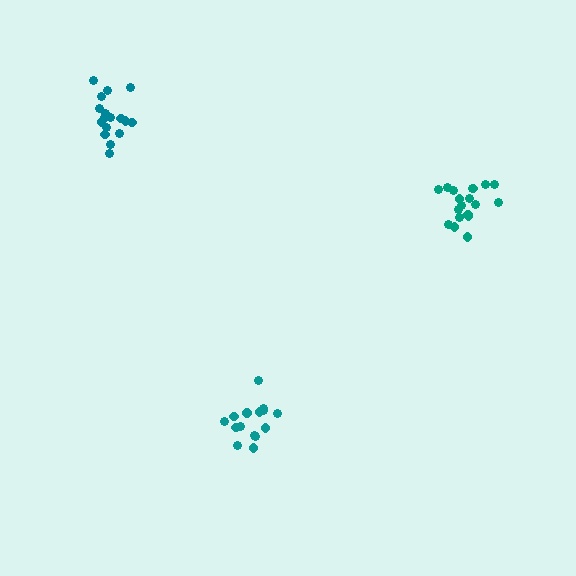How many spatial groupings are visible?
There are 3 spatial groupings.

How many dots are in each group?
Group 1: 17 dots, Group 2: 19 dots, Group 3: 15 dots (51 total).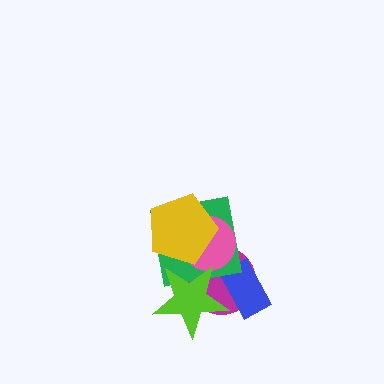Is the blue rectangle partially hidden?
Yes, it is partially covered by another shape.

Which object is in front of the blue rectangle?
The lime star is in front of the blue rectangle.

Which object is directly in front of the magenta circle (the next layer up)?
The blue rectangle is directly in front of the magenta circle.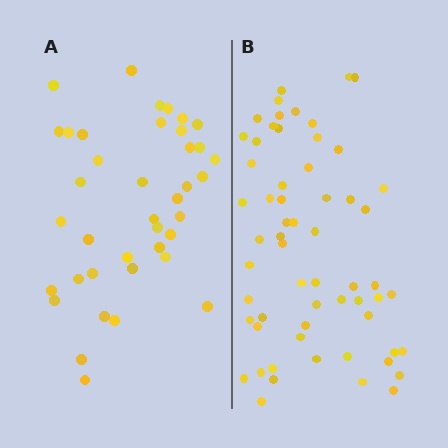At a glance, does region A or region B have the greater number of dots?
Region B (the right region) has more dots.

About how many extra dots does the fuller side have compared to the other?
Region B has approximately 20 more dots than region A.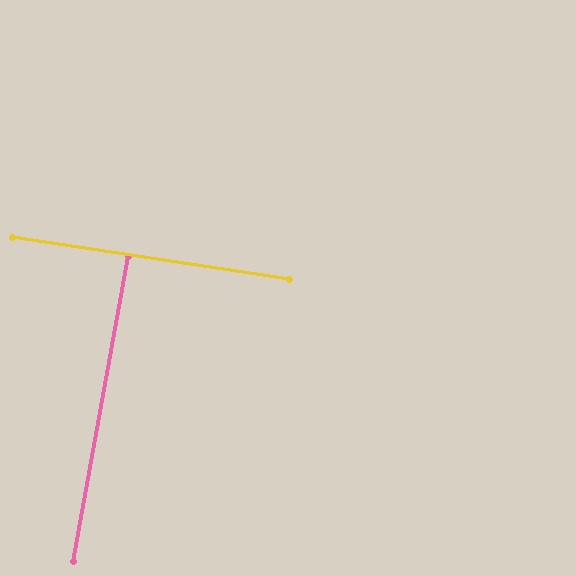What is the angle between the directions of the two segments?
Approximately 89 degrees.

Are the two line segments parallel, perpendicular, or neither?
Perpendicular — they meet at approximately 89°.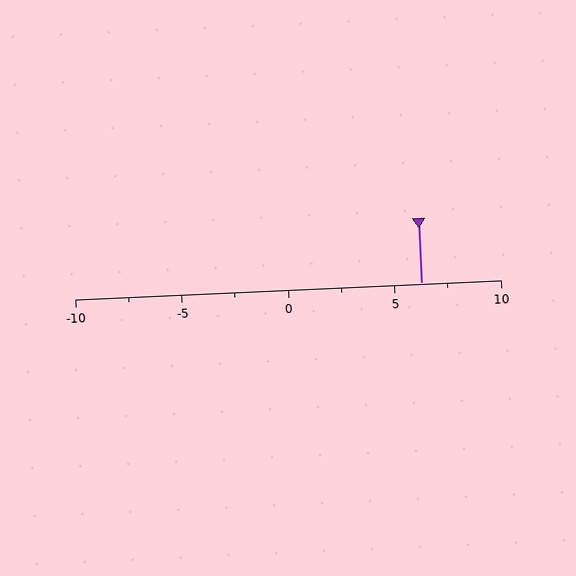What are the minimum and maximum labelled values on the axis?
The axis runs from -10 to 10.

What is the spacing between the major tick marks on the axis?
The major ticks are spaced 5 apart.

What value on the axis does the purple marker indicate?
The marker indicates approximately 6.2.